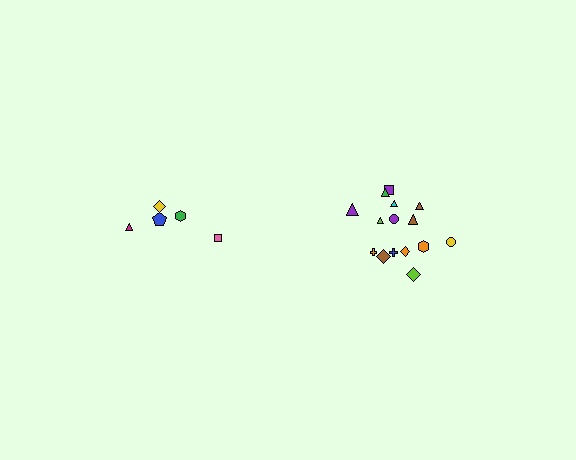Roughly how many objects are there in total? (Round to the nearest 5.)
Roughly 20 objects in total.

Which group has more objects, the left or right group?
The right group.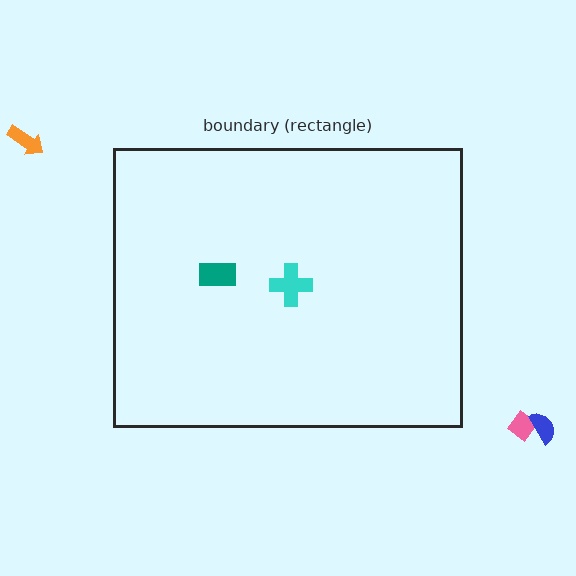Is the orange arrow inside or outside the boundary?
Outside.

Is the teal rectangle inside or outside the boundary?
Inside.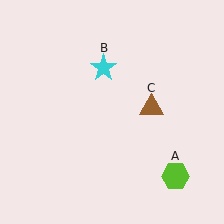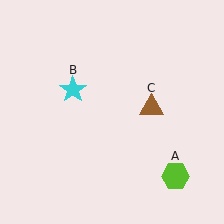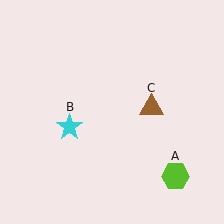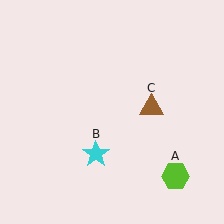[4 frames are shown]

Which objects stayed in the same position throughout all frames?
Lime hexagon (object A) and brown triangle (object C) remained stationary.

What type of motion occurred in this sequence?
The cyan star (object B) rotated counterclockwise around the center of the scene.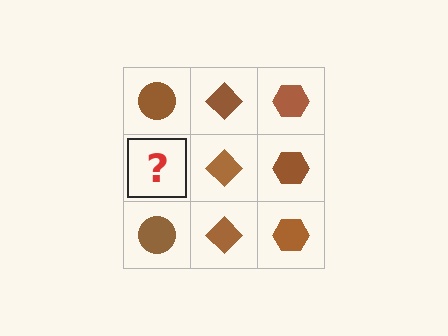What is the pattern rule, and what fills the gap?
The rule is that each column has a consistent shape. The gap should be filled with a brown circle.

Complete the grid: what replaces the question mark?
The question mark should be replaced with a brown circle.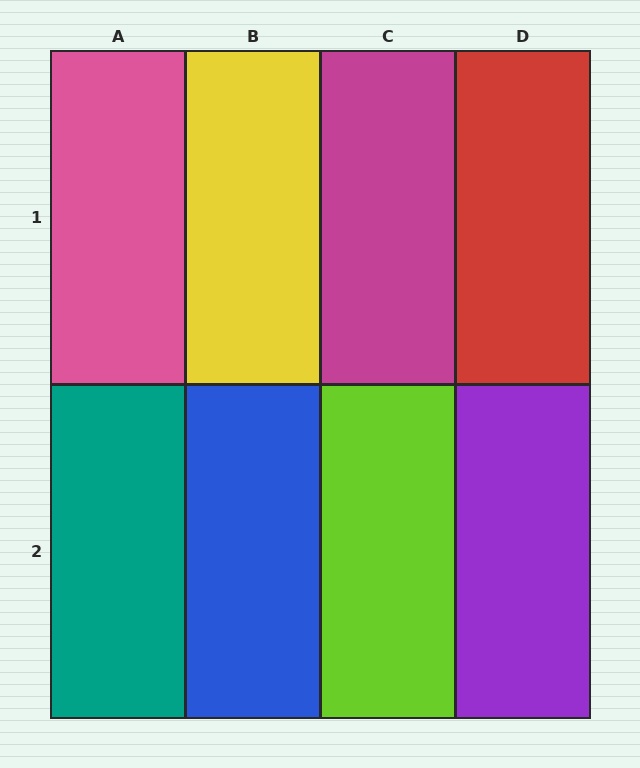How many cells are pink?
1 cell is pink.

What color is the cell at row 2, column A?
Teal.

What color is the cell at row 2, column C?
Lime.